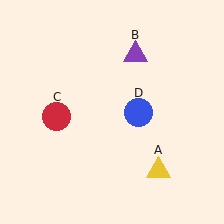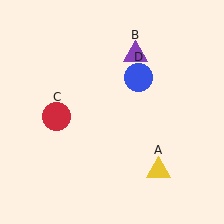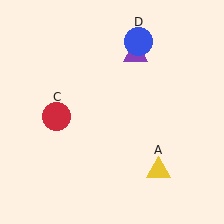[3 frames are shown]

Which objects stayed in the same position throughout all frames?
Yellow triangle (object A) and purple triangle (object B) and red circle (object C) remained stationary.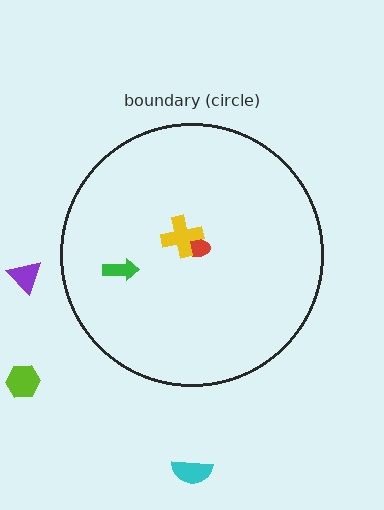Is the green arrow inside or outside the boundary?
Inside.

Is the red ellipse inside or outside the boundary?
Inside.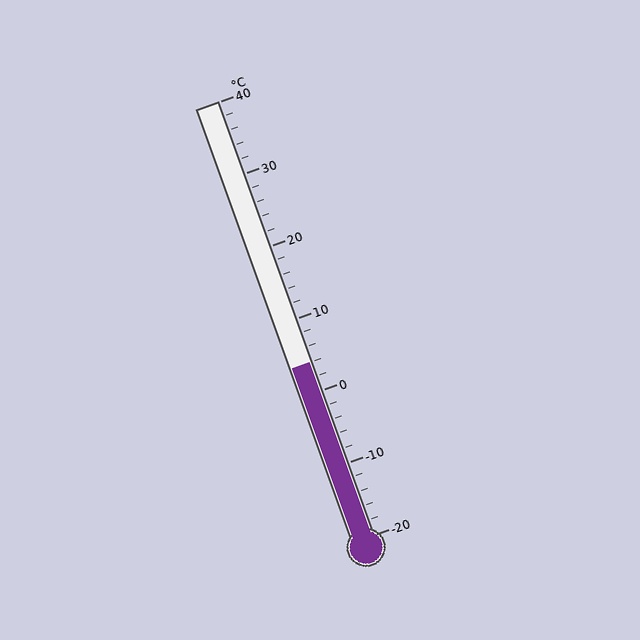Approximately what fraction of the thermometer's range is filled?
The thermometer is filled to approximately 40% of its range.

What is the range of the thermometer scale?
The thermometer scale ranges from -20°C to 40°C.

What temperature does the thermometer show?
The thermometer shows approximately 4°C.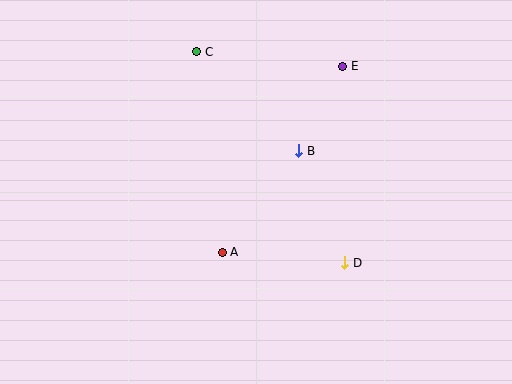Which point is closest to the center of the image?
Point B at (299, 151) is closest to the center.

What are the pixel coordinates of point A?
Point A is at (222, 252).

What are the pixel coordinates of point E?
Point E is at (343, 66).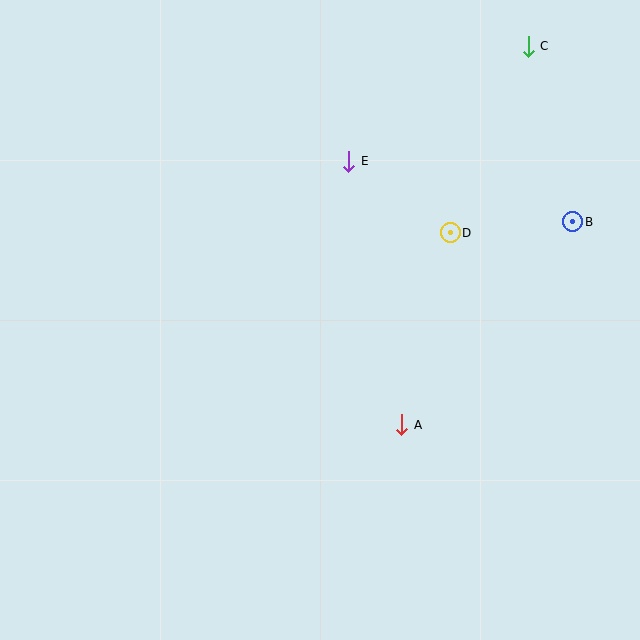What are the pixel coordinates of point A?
Point A is at (402, 425).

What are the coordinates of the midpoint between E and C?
The midpoint between E and C is at (438, 104).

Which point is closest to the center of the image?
Point A at (402, 425) is closest to the center.